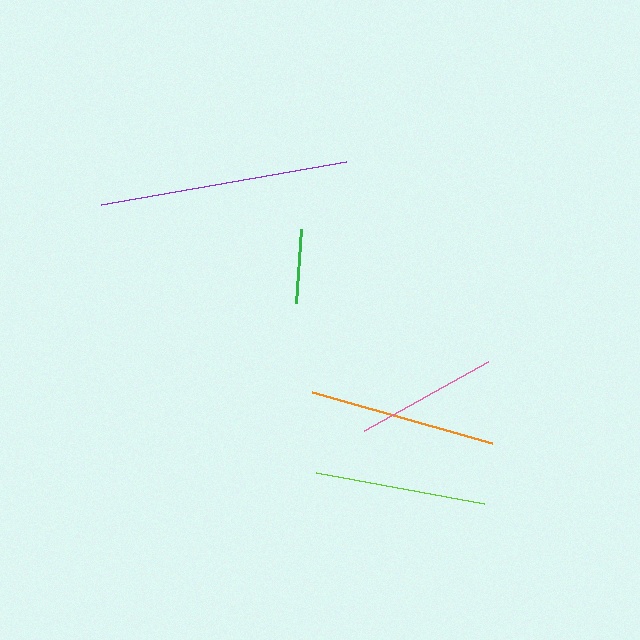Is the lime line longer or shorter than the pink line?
The lime line is longer than the pink line.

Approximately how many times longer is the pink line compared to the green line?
The pink line is approximately 1.9 times the length of the green line.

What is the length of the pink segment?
The pink segment is approximately 142 pixels long.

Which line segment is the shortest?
The green line is the shortest at approximately 74 pixels.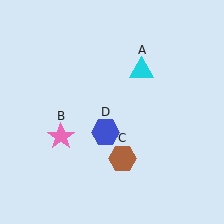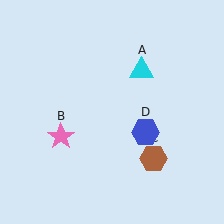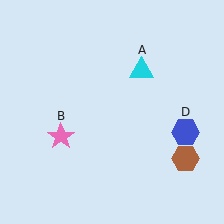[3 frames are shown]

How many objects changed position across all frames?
2 objects changed position: brown hexagon (object C), blue hexagon (object D).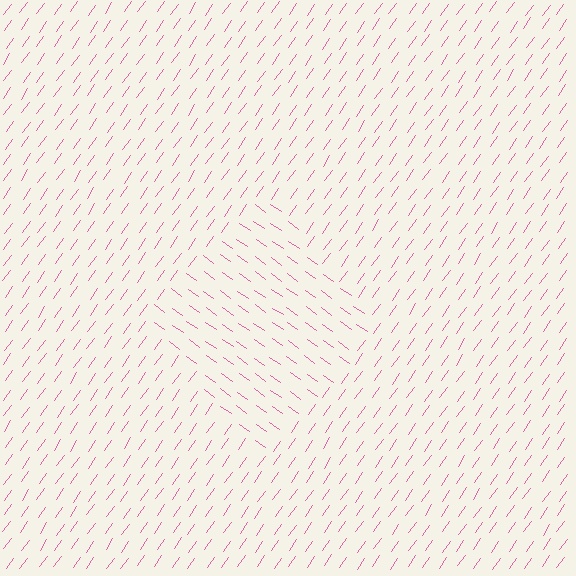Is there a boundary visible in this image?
Yes, there is a texture boundary formed by a change in line orientation.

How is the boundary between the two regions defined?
The boundary is defined purely by a change in line orientation (approximately 90 degrees difference). All lines are the same color and thickness.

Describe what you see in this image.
The image is filled with small pink line segments. A diamond region in the image has lines oriented differently from the surrounding lines, creating a visible texture boundary.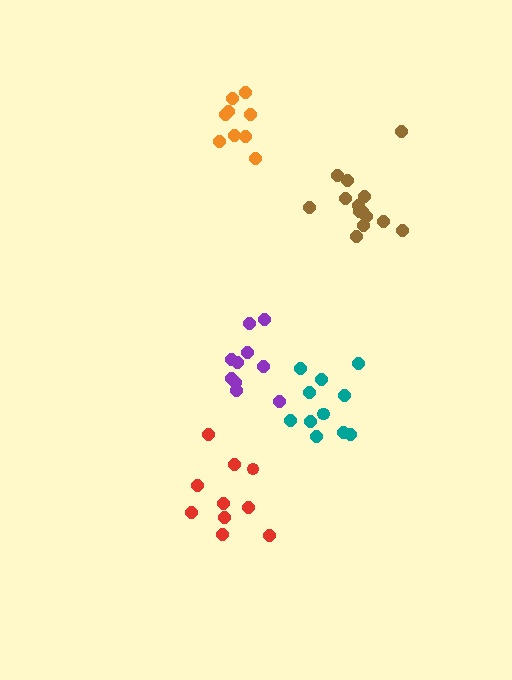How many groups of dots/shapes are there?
There are 5 groups.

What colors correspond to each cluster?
The clusters are colored: teal, purple, brown, red, orange.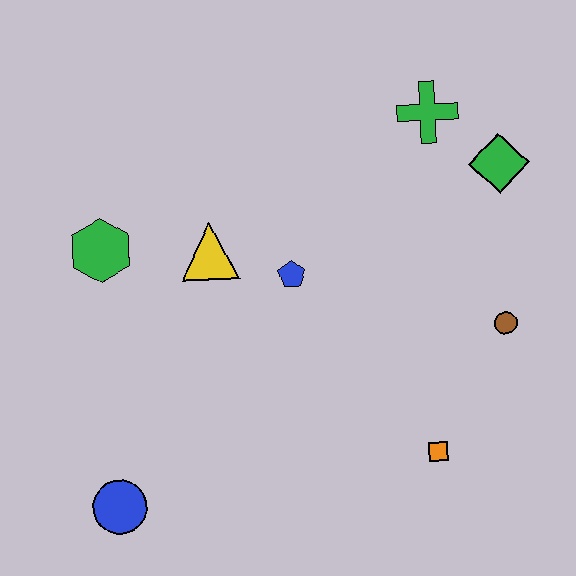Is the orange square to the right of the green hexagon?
Yes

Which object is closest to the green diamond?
The green cross is closest to the green diamond.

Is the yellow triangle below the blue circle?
No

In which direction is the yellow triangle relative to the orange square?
The yellow triangle is to the left of the orange square.